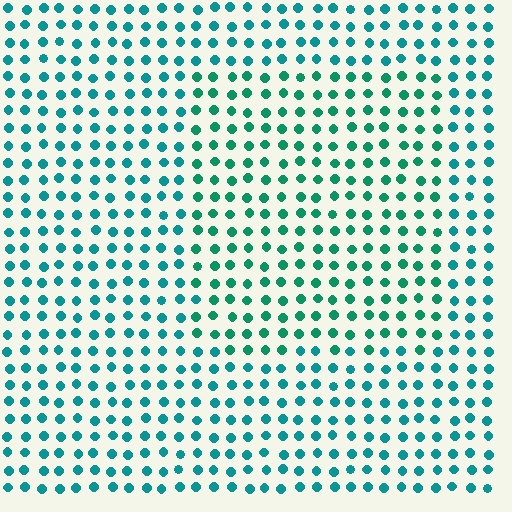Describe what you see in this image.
The image is filled with small teal elements in a uniform arrangement. A rectangle-shaped region is visible where the elements are tinted to a slightly different hue, forming a subtle color boundary.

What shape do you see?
I see a rectangle.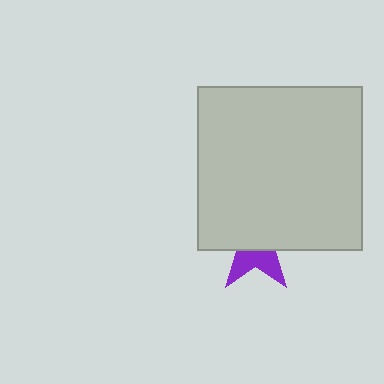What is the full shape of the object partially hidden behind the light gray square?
The partially hidden object is a purple star.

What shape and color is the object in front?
The object in front is a light gray square.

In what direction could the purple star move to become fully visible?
The purple star could move down. That would shift it out from behind the light gray square entirely.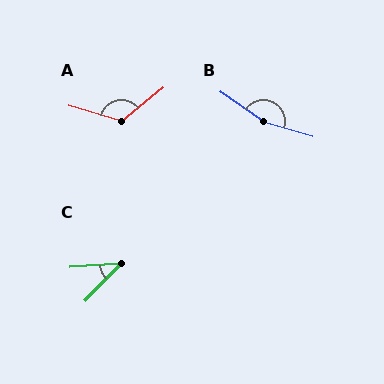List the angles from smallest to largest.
C (42°), A (125°), B (161°).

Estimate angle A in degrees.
Approximately 125 degrees.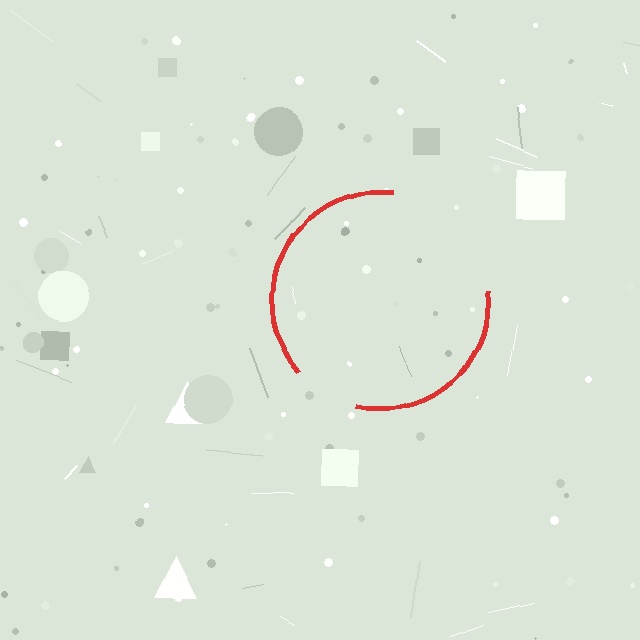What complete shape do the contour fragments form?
The contour fragments form a circle.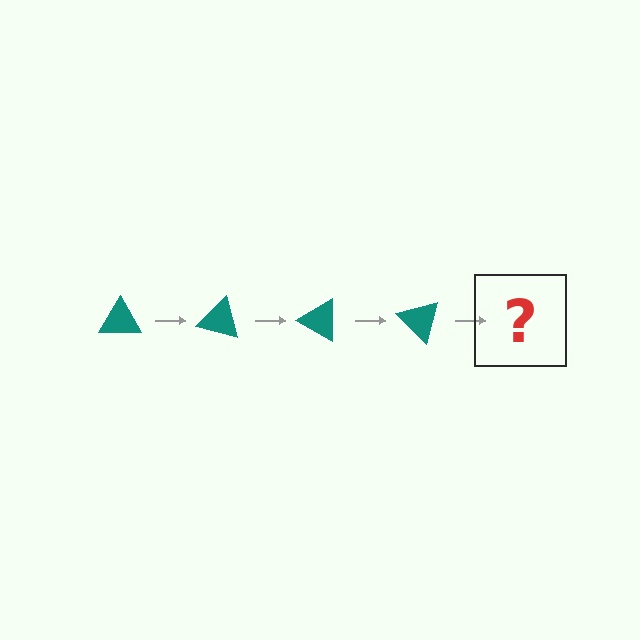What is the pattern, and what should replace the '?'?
The pattern is that the triangle rotates 15 degrees each step. The '?' should be a teal triangle rotated 60 degrees.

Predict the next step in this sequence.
The next step is a teal triangle rotated 60 degrees.